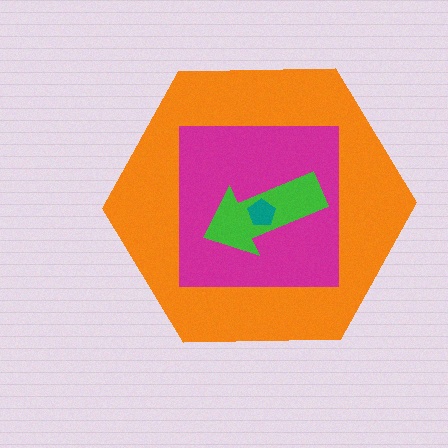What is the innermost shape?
The teal pentagon.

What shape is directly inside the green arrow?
The teal pentagon.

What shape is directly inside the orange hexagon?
The magenta square.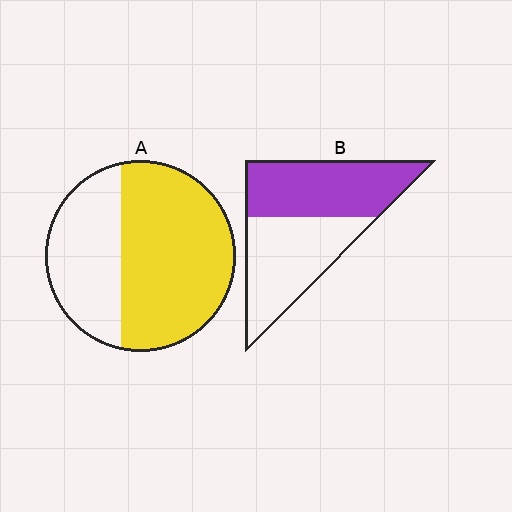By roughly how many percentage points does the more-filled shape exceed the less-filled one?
By roughly 15 percentage points (A over B).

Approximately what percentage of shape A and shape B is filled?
A is approximately 65% and B is approximately 50%.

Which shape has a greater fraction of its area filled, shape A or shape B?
Shape A.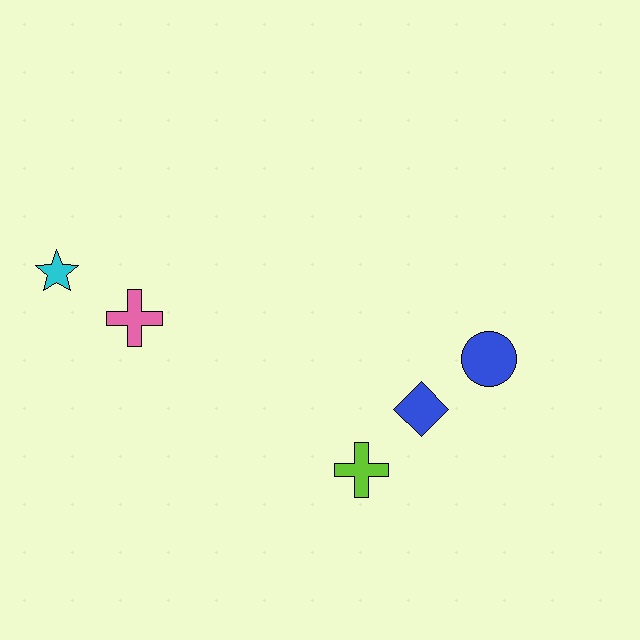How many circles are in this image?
There is 1 circle.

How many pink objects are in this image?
There is 1 pink object.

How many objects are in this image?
There are 5 objects.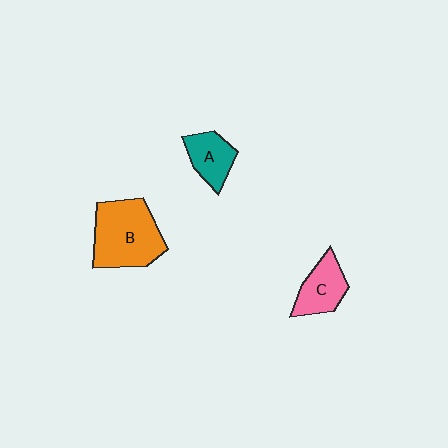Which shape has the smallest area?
Shape A (teal).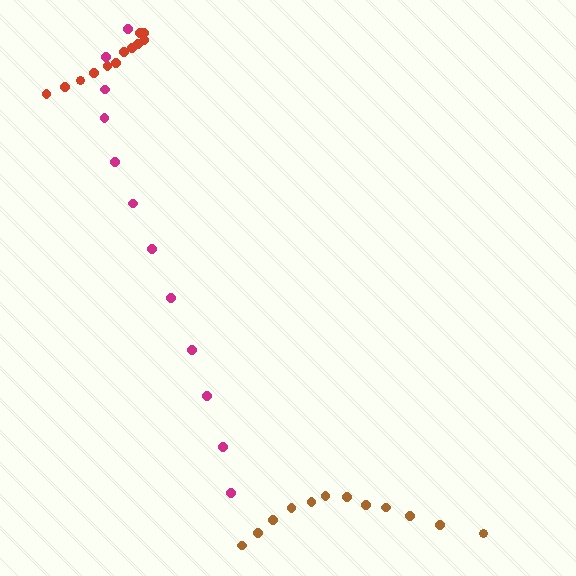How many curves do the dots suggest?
There are 3 distinct paths.